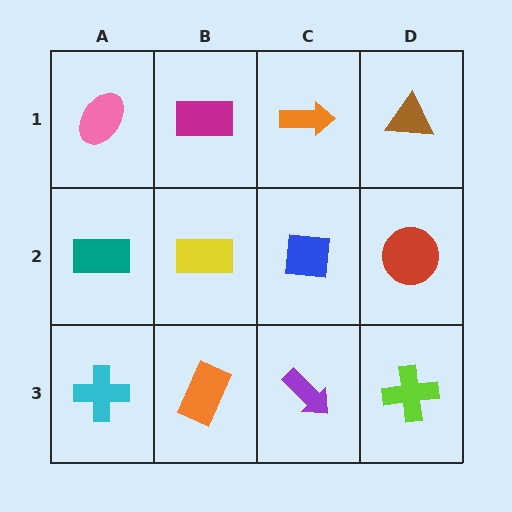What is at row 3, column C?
A purple arrow.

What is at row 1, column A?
A pink ellipse.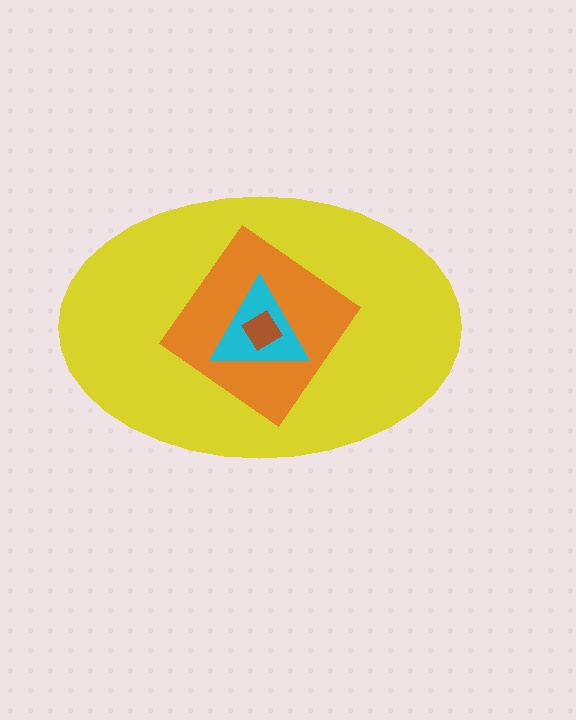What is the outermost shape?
The yellow ellipse.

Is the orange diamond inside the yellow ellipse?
Yes.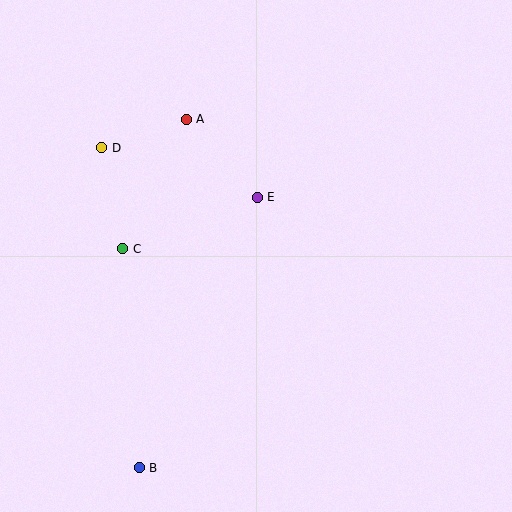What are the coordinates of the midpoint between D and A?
The midpoint between D and A is at (144, 133).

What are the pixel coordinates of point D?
Point D is at (102, 148).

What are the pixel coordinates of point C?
Point C is at (123, 249).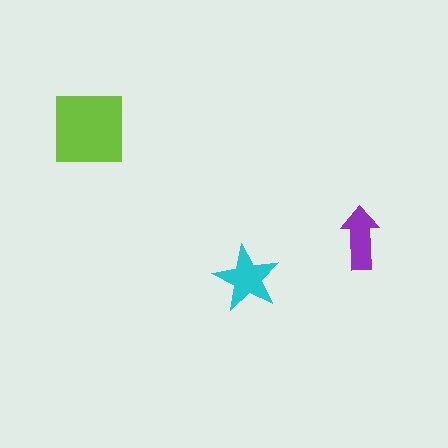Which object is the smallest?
The purple arrow.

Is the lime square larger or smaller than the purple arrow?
Larger.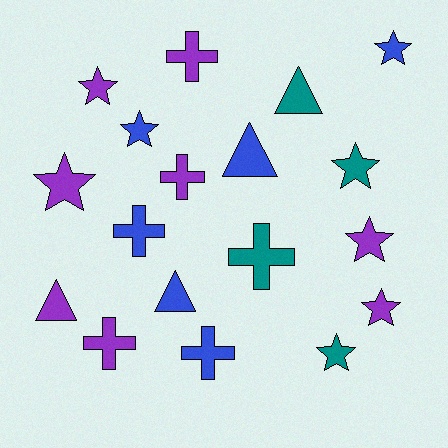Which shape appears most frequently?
Star, with 8 objects.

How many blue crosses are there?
There are 2 blue crosses.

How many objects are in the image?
There are 18 objects.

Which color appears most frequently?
Purple, with 8 objects.